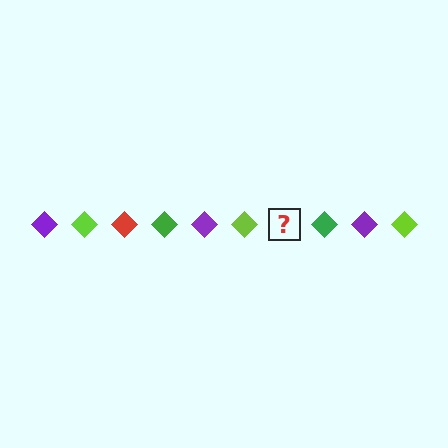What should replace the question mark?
The question mark should be replaced with a red diamond.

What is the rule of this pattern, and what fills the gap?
The rule is that the pattern cycles through purple, lime, red, green diamonds. The gap should be filled with a red diamond.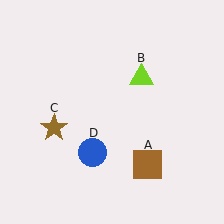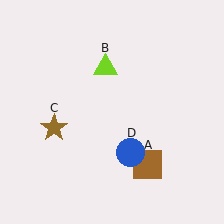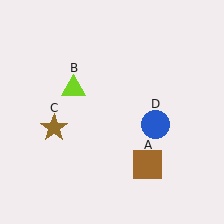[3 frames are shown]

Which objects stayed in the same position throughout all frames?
Brown square (object A) and brown star (object C) remained stationary.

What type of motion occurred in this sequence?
The lime triangle (object B), blue circle (object D) rotated counterclockwise around the center of the scene.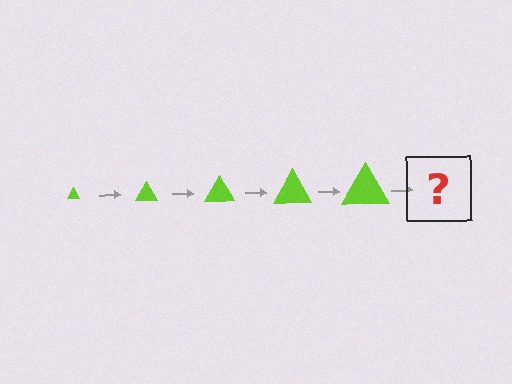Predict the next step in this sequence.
The next step is a lime triangle, larger than the previous one.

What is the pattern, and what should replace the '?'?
The pattern is that the triangle gets progressively larger each step. The '?' should be a lime triangle, larger than the previous one.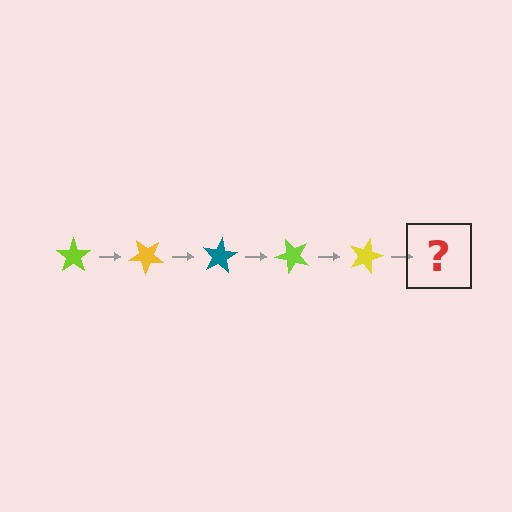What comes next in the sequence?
The next element should be a teal star, rotated 200 degrees from the start.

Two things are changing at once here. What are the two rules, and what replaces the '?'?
The two rules are that it rotates 40 degrees each step and the color cycles through lime, yellow, and teal. The '?' should be a teal star, rotated 200 degrees from the start.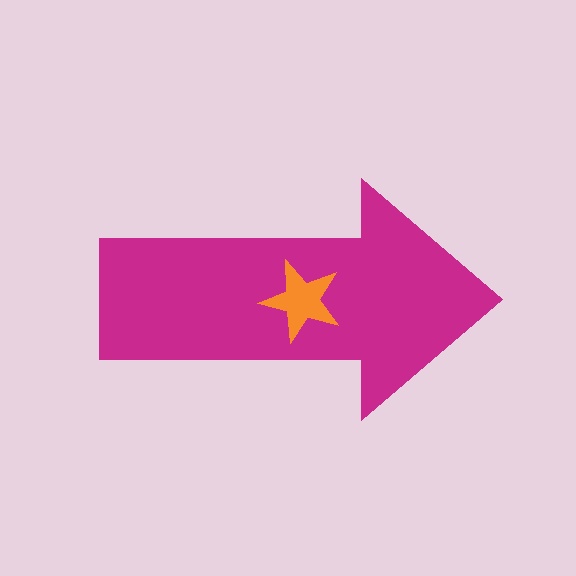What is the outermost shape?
The magenta arrow.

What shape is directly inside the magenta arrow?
The orange star.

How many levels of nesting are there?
2.